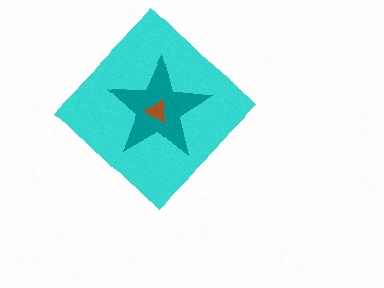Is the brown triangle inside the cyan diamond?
Yes.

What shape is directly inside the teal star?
The brown triangle.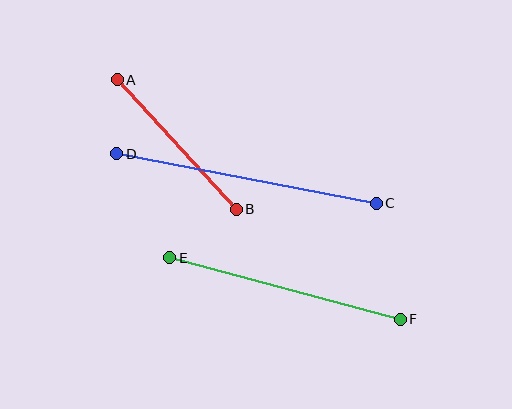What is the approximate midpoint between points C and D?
The midpoint is at approximately (247, 179) pixels.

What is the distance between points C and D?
The distance is approximately 265 pixels.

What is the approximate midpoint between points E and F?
The midpoint is at approximately (285, 289) pixels.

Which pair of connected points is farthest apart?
Points C and D are farthest apart.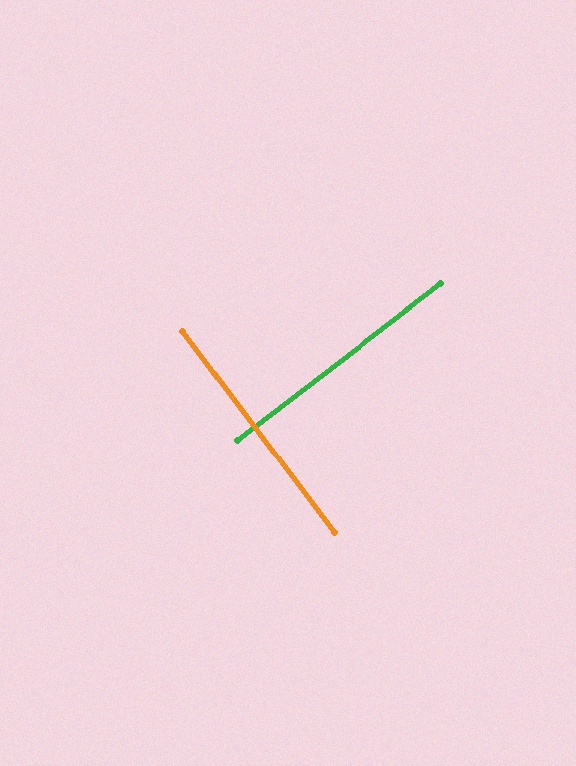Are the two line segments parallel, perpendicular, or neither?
Perpendicular — they meet at approximately 89°.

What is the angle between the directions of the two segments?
Approximately 89 degrees.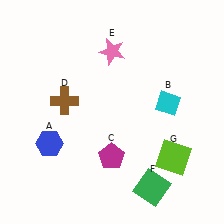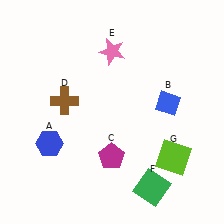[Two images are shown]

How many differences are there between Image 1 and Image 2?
There is 1 difference between the two images.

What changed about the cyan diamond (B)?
In Image 1, B is cyan. In Image 2, it changed to blue.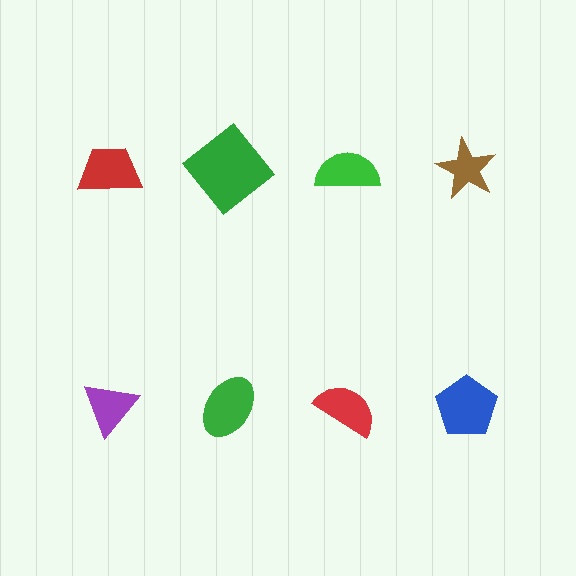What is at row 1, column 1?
A red trapezoid.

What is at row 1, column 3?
A green semicircle.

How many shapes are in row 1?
4 shapes.